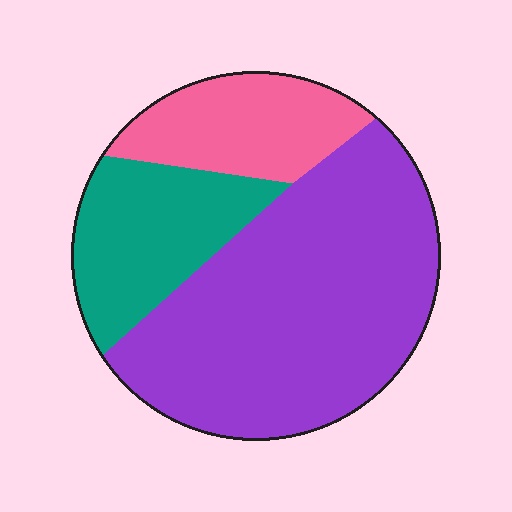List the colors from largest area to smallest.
From largest to smallest: purple, teal, pink.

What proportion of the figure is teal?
Teal covers about 20% of the figure.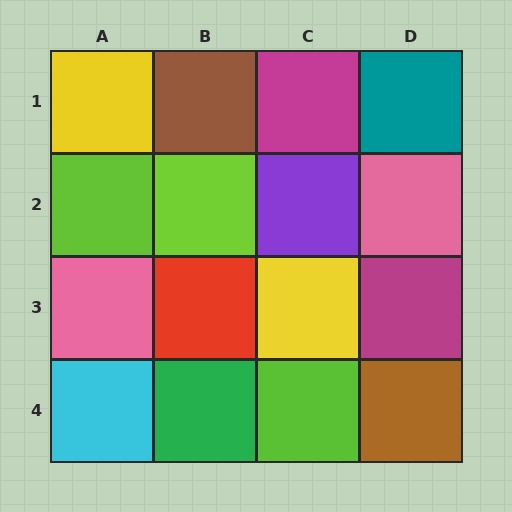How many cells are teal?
1 cell is teal.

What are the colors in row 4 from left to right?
Cyan, green, lime, brown.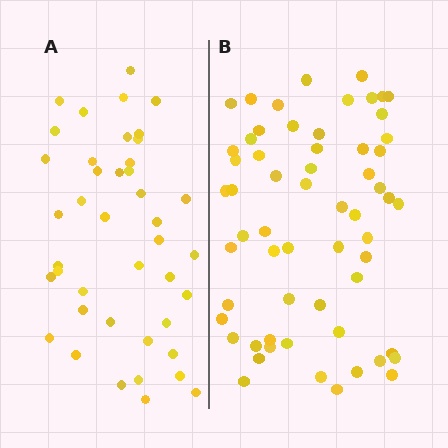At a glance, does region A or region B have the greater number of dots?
Region B (the right region) has more dots.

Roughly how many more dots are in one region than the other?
Region B has approximately 20 more dots than region A.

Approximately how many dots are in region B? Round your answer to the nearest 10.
About 60 dots.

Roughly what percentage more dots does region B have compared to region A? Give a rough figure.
About 45% more.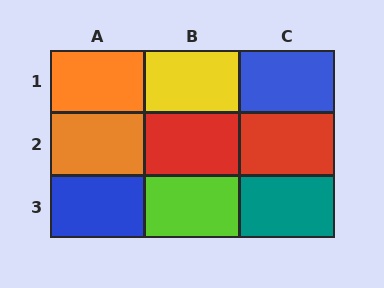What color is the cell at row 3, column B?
Lime.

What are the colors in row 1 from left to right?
Orange, yellow, blue.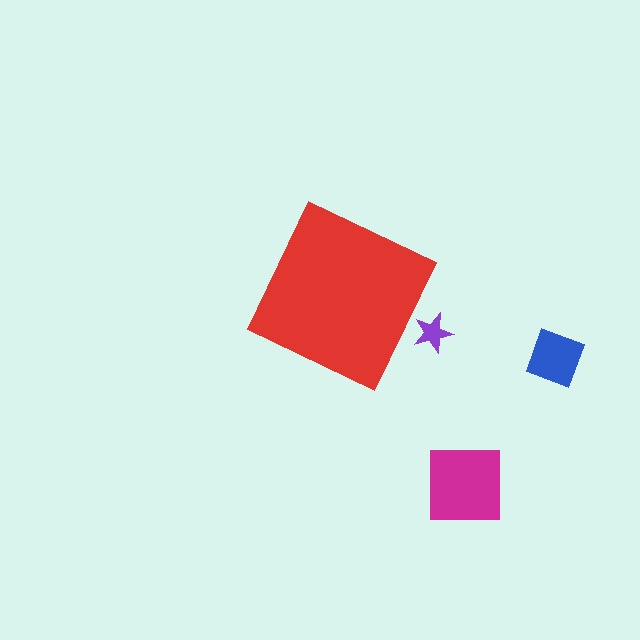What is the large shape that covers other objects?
A red diamond.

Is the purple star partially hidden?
Yes, the purple star is partially hidden behind the red diamond.